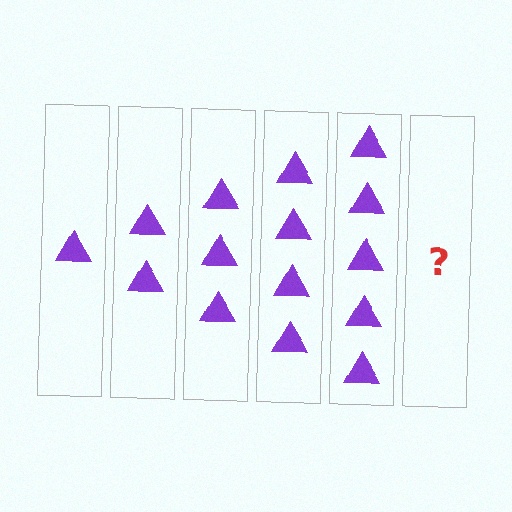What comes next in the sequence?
The next element should be 6 triangles.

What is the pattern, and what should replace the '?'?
The pattern is that each step adds one more triangle. The '?' should be 6 triangles.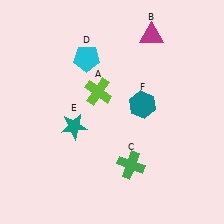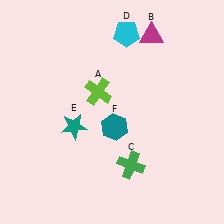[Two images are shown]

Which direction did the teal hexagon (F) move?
The teal hexagon (F) moved left.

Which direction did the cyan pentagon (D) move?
The cyan pentagon (D) moved right.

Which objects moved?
The objects that moved are: the cyan pentagon (D), the teal hexagon (F).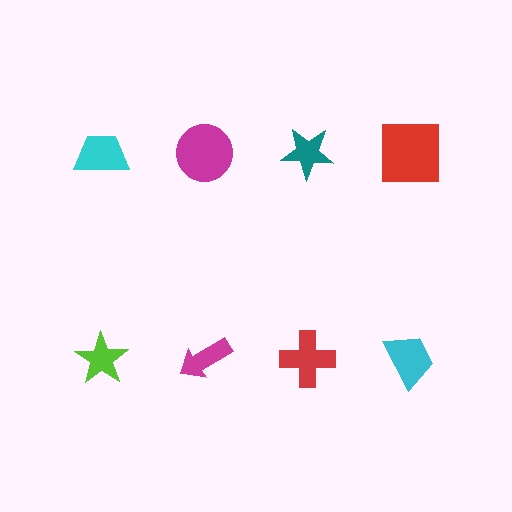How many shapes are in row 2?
4 shapes.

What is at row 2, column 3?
A red cross.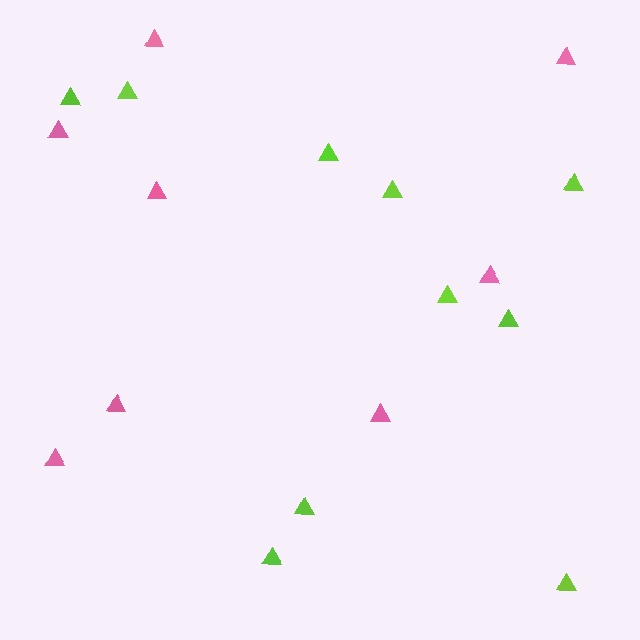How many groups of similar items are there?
There are 2 groups: one group of lime triangles (10) and one group of pink triangles (8).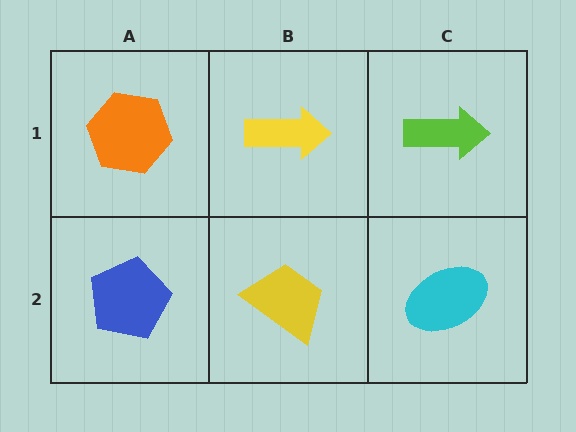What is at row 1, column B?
A yellow arrow.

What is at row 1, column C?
A lime arrow.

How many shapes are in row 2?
3 shapes.